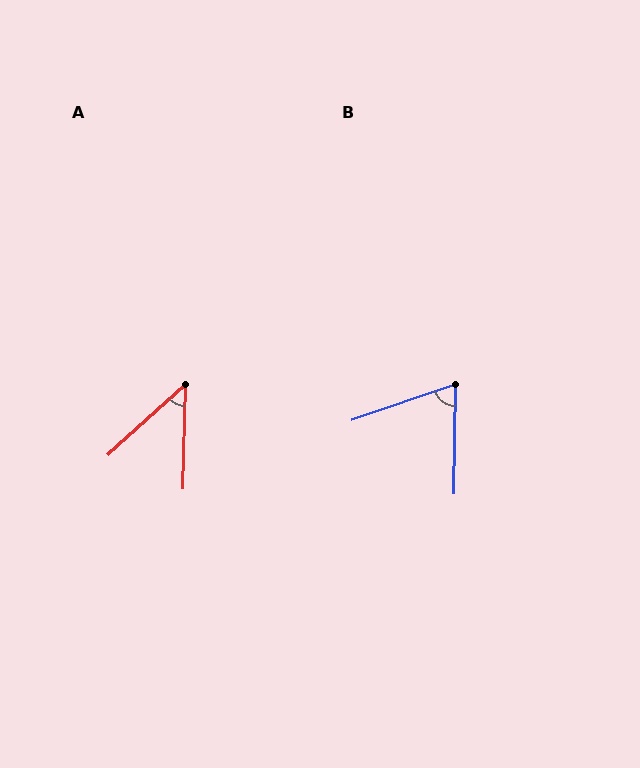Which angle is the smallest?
A, at approximately 46 degrees.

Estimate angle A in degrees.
Approximately 46 degrees.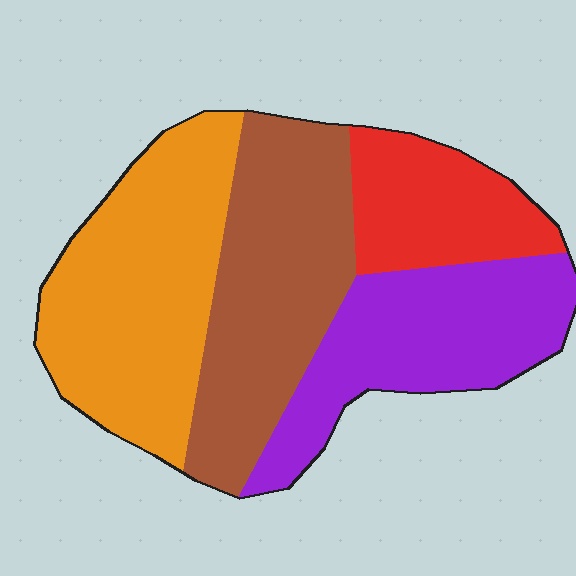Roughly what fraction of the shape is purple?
Purple covers 25% of the shape.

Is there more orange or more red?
Orange.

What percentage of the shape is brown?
Brown covers about 30% of the shape.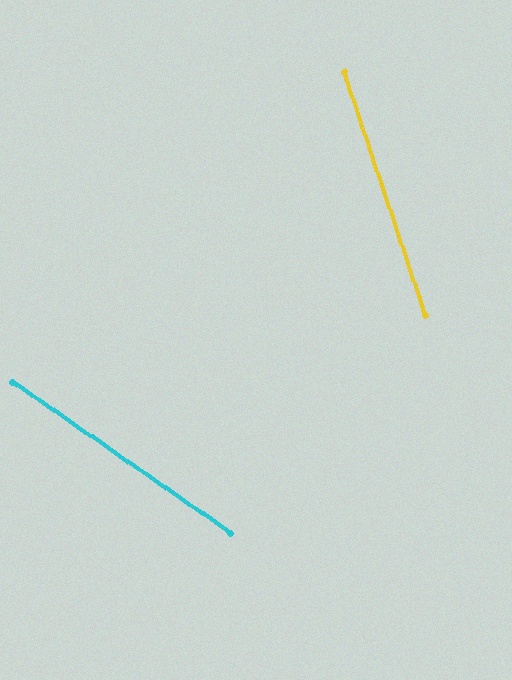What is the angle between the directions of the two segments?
Approximately 37 degrees.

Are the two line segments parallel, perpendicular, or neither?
Neither parallel nor perpendicular — they differ by about 37°.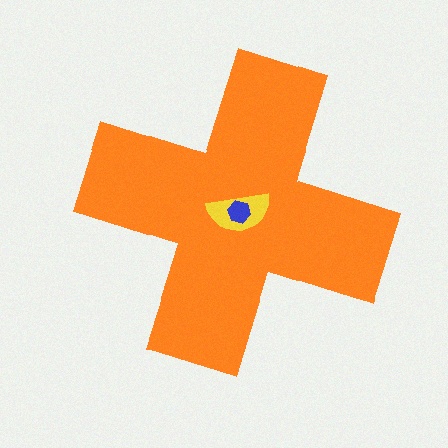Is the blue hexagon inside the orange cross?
Yes.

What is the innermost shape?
The blue hexagon.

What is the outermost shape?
The orange cross.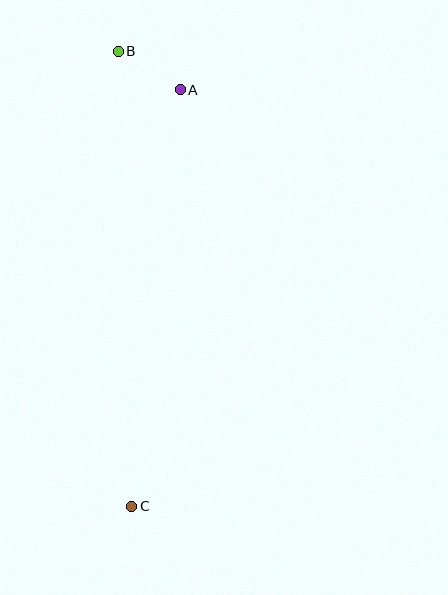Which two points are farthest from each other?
Points B and C are farthest from each other.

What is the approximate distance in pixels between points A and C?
The distance between A and C is approximately 419 pixels.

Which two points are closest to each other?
Points A and B are closest to each other.